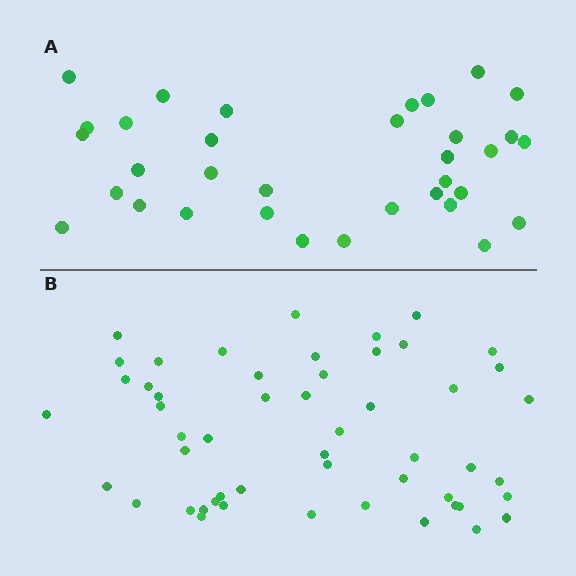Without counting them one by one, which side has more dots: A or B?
Region B (the bottom region) has more dots.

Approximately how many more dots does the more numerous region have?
Region B has approximately 20 more dots than region A.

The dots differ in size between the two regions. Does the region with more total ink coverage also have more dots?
No. Region A has more total ink coverage because its dots are larger, but region B actually contains more individual dots. Total area can be misleading — the number of items is what matters here.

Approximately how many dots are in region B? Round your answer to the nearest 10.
About 50 dots. (The exact count is 52, which rounds to 50.)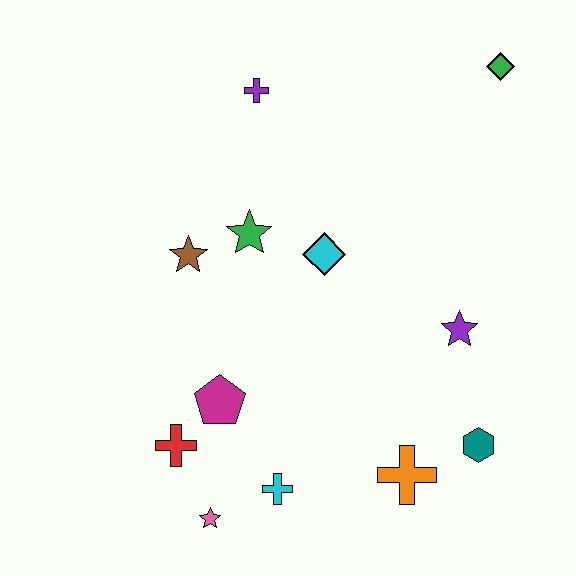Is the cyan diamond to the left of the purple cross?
No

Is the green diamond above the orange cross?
Yes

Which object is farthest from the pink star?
The green diamond is farthest from the pink star.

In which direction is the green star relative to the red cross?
The green star is above the red cross.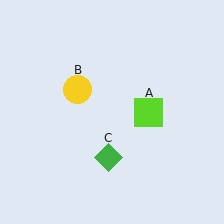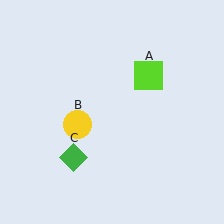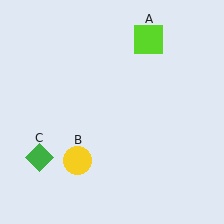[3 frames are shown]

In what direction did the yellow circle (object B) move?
The yellow circle (object B) moved down.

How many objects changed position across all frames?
3 objects changed position: lime square (object A), yellow circle (object B), green diamond (object C).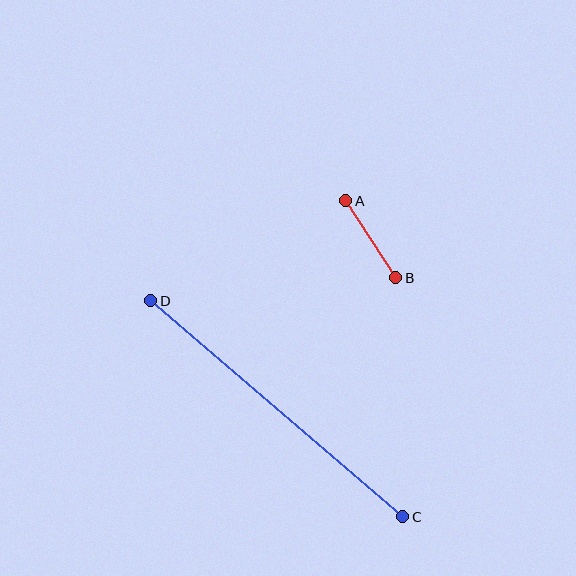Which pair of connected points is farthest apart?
Points C and D are farthest apart.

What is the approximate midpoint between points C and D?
The midpoint is at approximately (277, 409) pixels.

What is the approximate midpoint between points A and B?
The midpoint is at approximately (371, 239) pixels.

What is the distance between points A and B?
The distance is approximately 92 pixels.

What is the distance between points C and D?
The distance is approximately 332 pixels.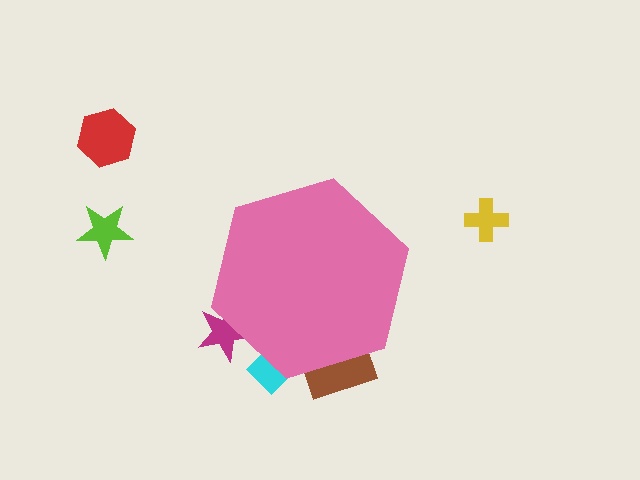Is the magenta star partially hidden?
Yes, the magenta star is partially hidden behind the pink hexagon.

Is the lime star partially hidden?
No, the lime star is fully visible.